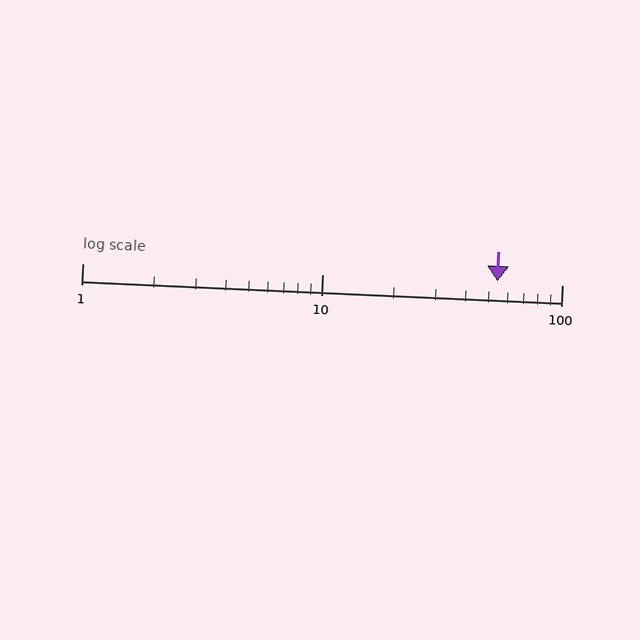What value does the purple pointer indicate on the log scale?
The pointer indicates approximately 54.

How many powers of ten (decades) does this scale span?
The scale spans 2 decades, from 1 to 100.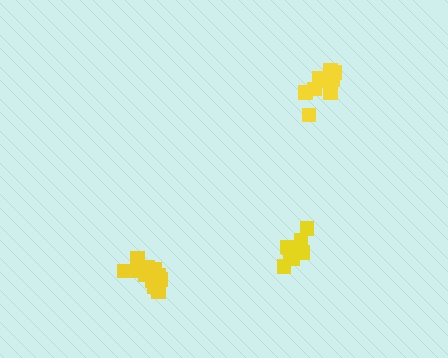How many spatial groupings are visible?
There are 3 spatial groupings.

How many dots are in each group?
Group 1: 12 dots, Group 2: 11 dots, Group 3: 9 dots (32 total).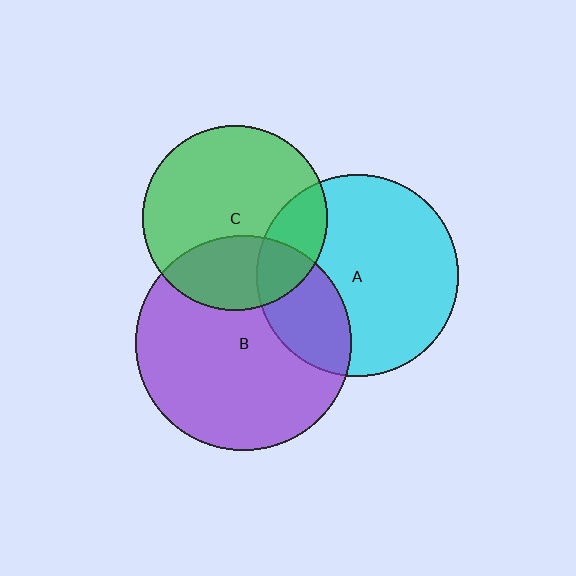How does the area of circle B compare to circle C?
Approximately 1.4 times.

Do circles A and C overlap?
Yes.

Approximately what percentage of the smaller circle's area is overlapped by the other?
Approximately 20%.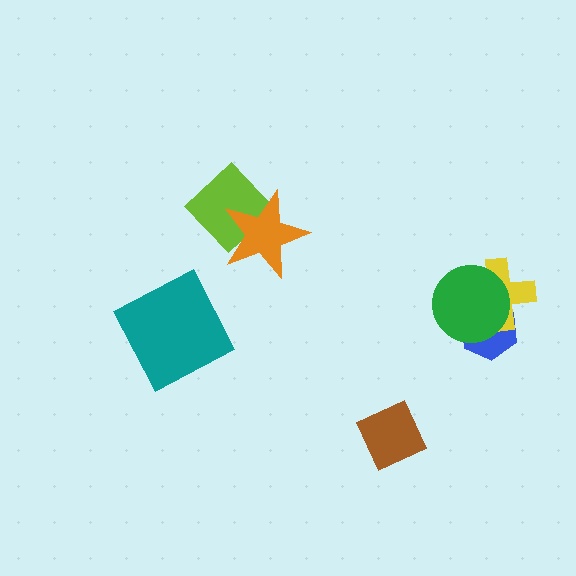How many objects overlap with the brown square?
0 objects overlap with the brown square.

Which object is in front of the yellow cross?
The green circle is in front of the yellow cross.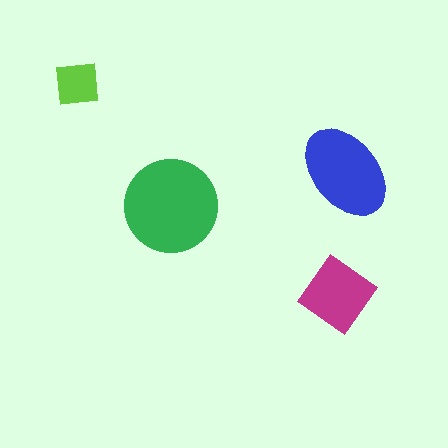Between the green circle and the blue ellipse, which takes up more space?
The green circle.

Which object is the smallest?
The lime square.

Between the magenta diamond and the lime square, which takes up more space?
The magenta diamond.